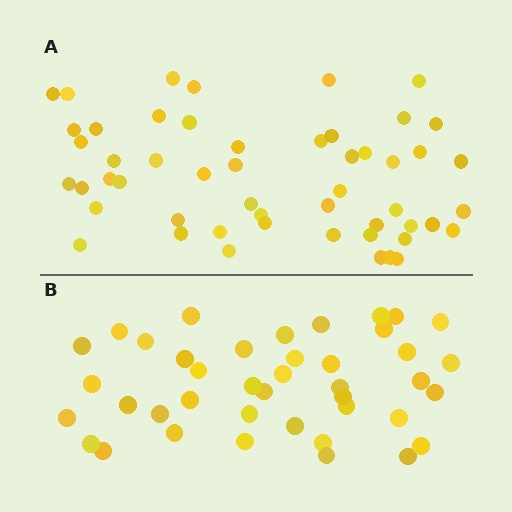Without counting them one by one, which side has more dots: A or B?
Region A (the top region) has more dots.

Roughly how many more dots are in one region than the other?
Region A has roughly 12 or so more dots than region B.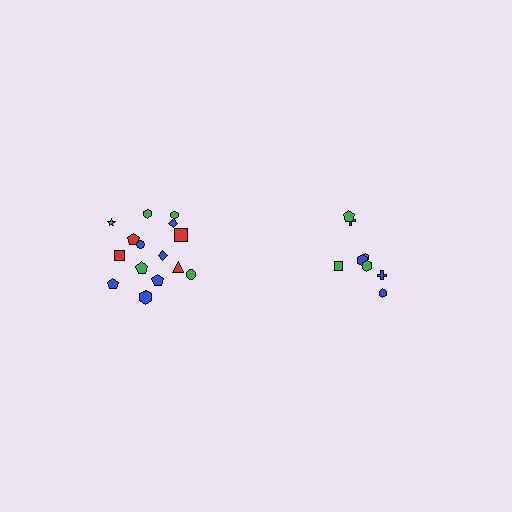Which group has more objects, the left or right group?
The left group.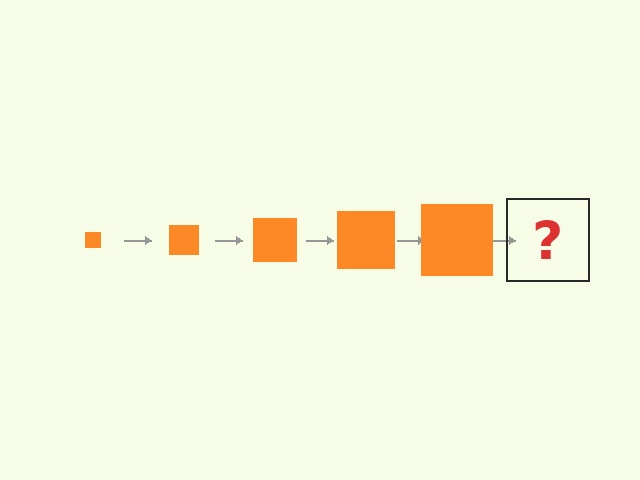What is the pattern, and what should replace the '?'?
The pattern is that the square gets progressively larger each step. The '?' should be an orange square, larger than the previous one.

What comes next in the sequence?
The next element should be an orange square, larger than the previous one.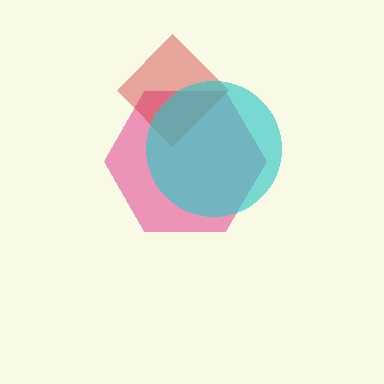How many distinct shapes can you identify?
There are 3 distinct shapes: a pink hexagon, a red diamond, a cyan circle.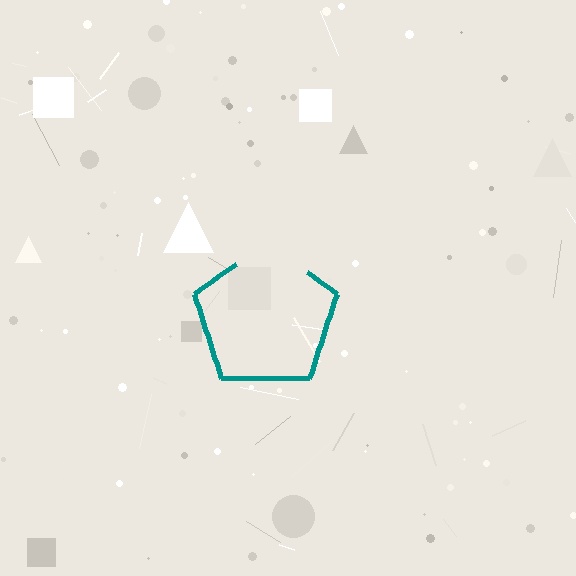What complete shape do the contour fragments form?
The contour fragments form a pentagon.